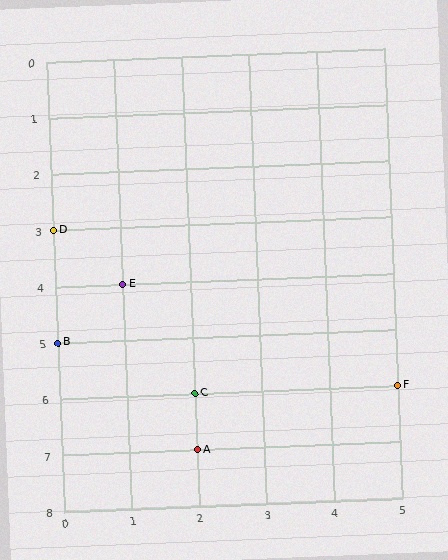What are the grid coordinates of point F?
Point F is at grid coordinates (5, 6).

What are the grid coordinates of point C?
Point C is at grid coordinates (2, 6).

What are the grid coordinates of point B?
Point B is at grid coordinates (0, 5).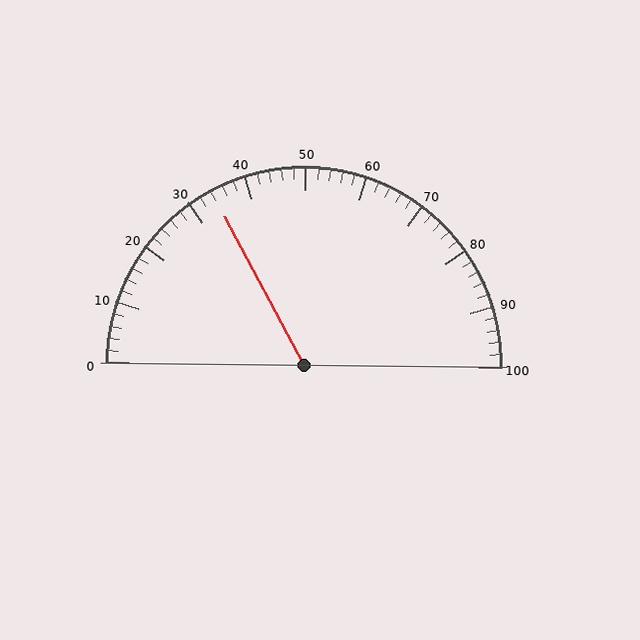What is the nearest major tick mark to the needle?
The nearest major tick mark is 30.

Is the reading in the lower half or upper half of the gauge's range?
The reading is in the lower half of the range (0 to 100).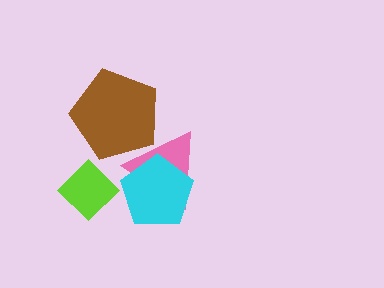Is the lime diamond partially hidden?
No, no other shape covers it.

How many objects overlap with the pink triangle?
2 objects overlap with the pink triangle.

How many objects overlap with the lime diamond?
0 objects overlap with the lime diamond.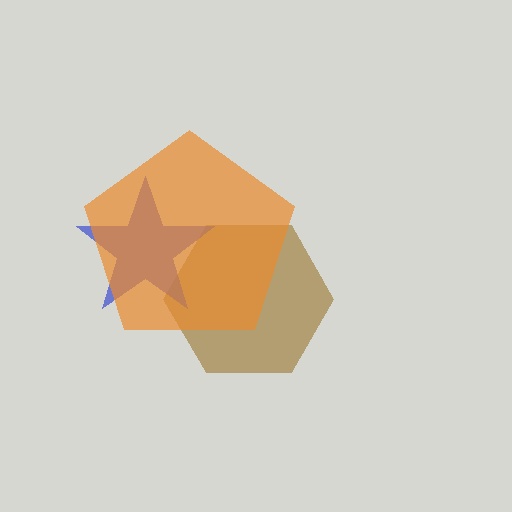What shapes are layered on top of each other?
The layered shapes are: a brown hexagon, a blue star, an orange pentagon.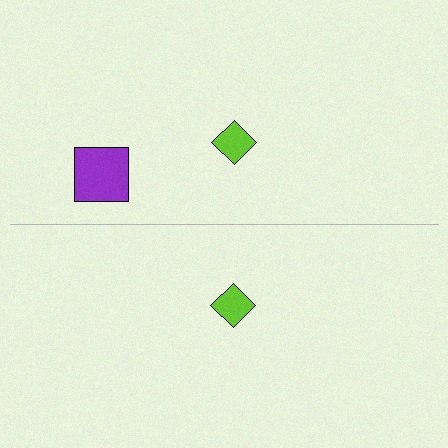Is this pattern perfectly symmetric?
No, the pattern is not perfectly symmetric. A purple square is missing from the bottom side.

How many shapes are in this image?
There are 3 shapes in this image.